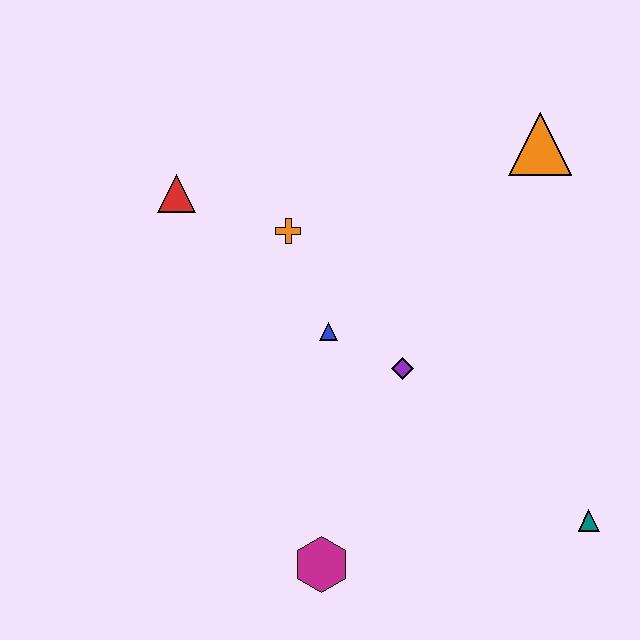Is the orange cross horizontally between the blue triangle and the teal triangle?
No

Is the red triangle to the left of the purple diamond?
Yes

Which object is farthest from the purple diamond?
The red triangle is farthest from the purple diamond.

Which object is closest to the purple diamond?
The blue triangle is closest to the purple diamond.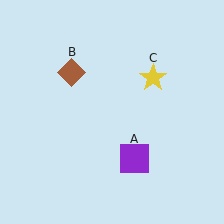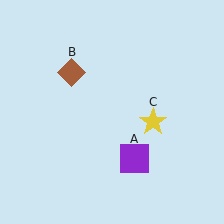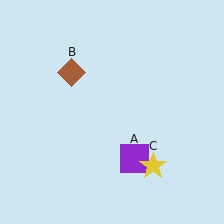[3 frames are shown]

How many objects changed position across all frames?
1 object changed position: yellow star (object C).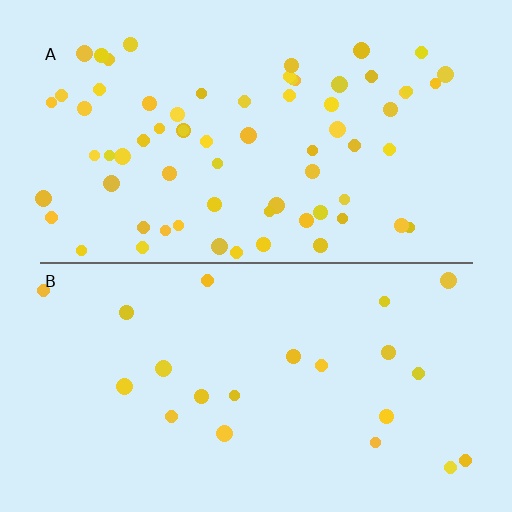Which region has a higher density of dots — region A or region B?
A (the top).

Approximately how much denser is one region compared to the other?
Approximately 3.2× — region A over region B.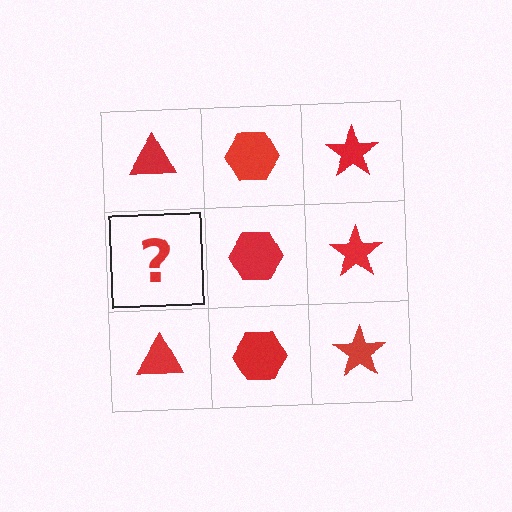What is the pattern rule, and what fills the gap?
The rule is that each column has a consistent shape. The gap should be filled with a red triangle.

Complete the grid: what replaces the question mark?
The question mark should be replaced with a red triangle.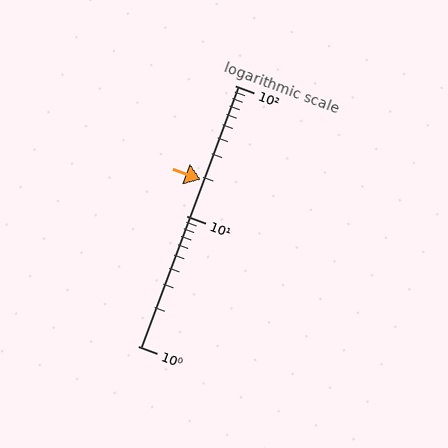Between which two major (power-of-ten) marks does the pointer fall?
The pointer is between 10 and 100.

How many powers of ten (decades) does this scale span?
The scale spans 2 decades, from 1 to 100.